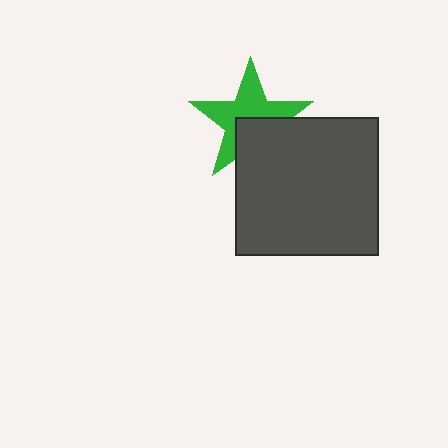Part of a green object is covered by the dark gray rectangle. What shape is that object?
It is a star.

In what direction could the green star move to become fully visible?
The green star could move up. That would shift it out from behind the dark gray rectangle entirely.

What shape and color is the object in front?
The object in front is a dark gray rectangle.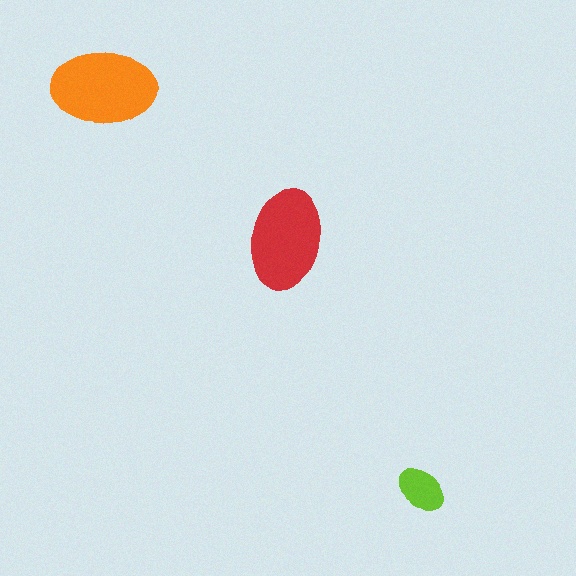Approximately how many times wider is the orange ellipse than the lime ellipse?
About 2 times wider.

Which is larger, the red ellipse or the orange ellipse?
The orange one.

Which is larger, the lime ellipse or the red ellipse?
The red one.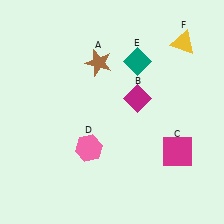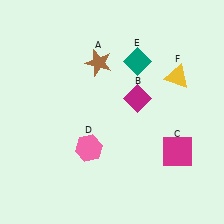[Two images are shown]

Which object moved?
The yellow triangle (F) moved down.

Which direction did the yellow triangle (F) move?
The yellow triangle (F) moved down.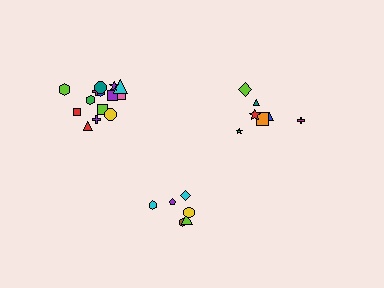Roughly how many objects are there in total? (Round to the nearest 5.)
Roughly 30 objects in total.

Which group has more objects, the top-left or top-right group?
The top-left group.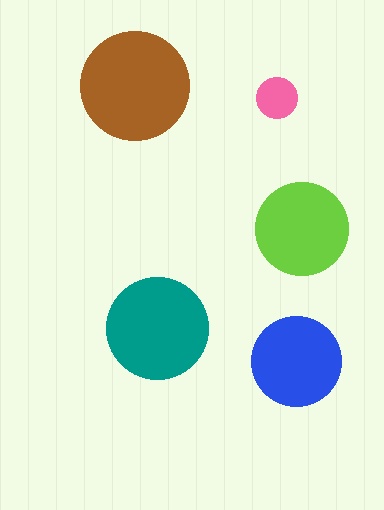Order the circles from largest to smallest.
the brown one, the teal one, the lime one, the blue one, the pink one.